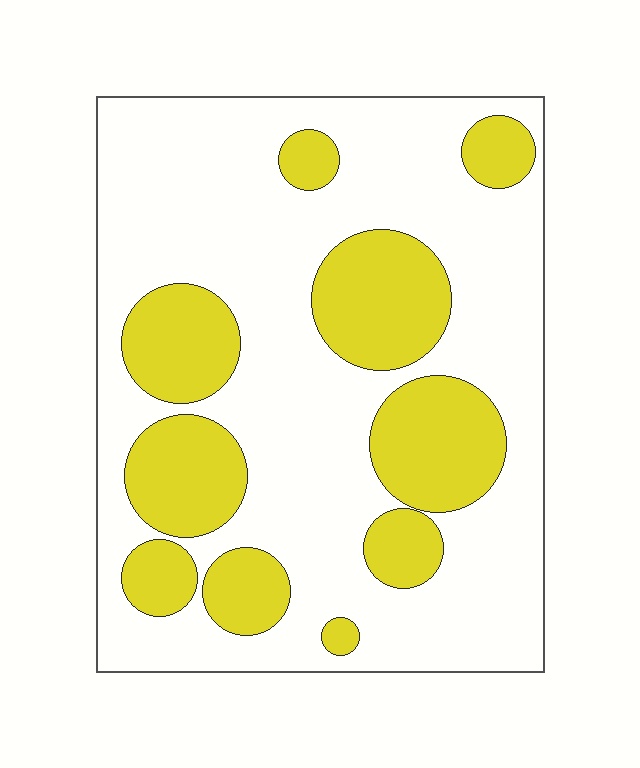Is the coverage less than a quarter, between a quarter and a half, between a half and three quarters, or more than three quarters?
Between a quarter and a half.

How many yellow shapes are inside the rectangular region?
10.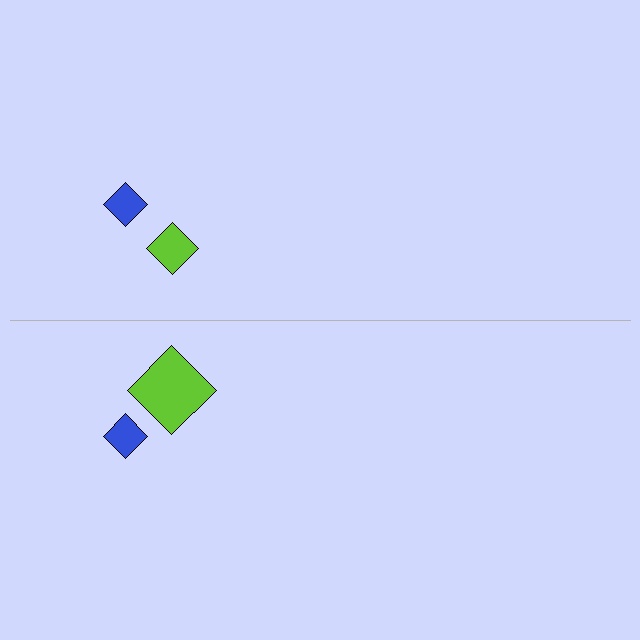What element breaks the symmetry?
The lime diamond on the bottom side has a different size than its mirror counterpart.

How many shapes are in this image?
There are 4 shapes in this image.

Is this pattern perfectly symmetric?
No, the pattern is not perfectly symmetric. The lime diamond on the bottom side has a different size than its mirror counterpart.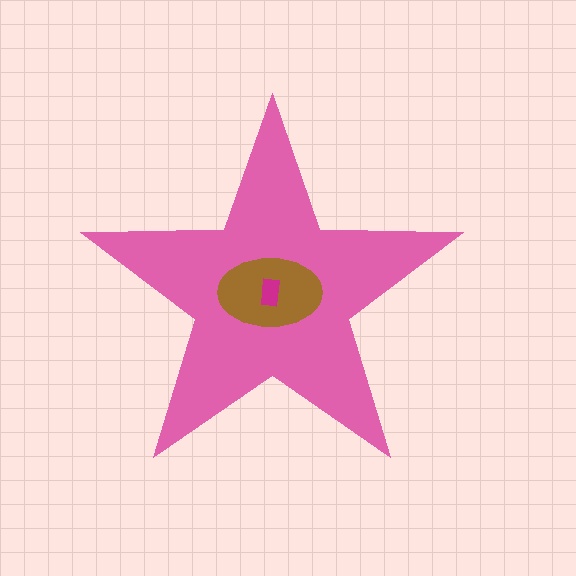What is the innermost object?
The magenta rectangle.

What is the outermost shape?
The pink star.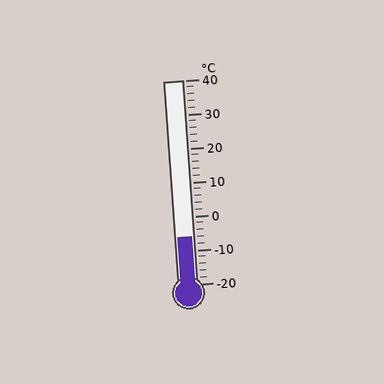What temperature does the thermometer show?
The thermometer shows approximately -6°C.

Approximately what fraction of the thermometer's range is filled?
The thermometer is filled to approximately 25% of its range.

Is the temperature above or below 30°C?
The temperature is below 30°C.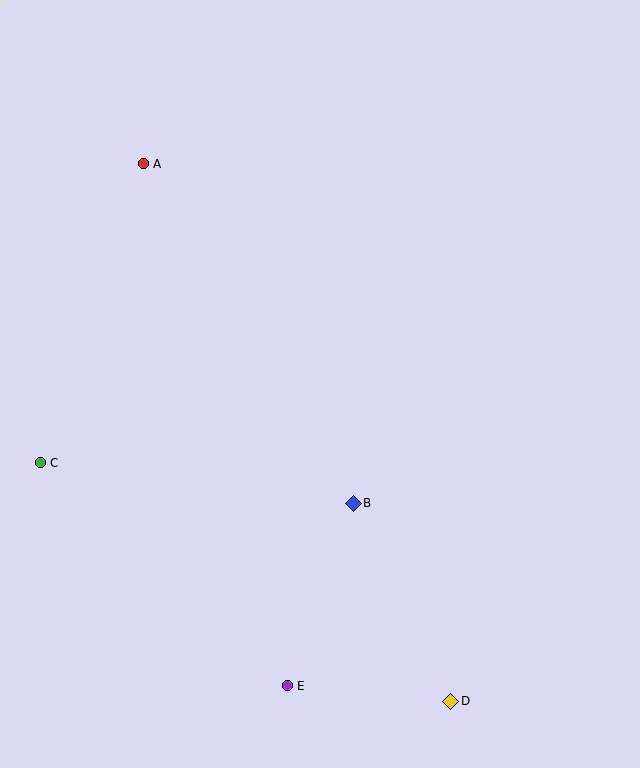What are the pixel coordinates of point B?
Point B is at (353, 503).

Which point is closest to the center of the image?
Point B at (353, 503) is closest to the center.